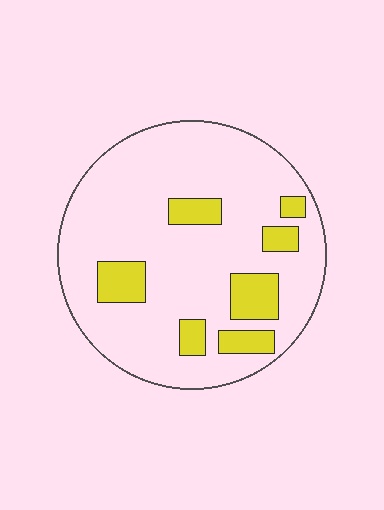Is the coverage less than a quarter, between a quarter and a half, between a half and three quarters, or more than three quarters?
Less than a quarter.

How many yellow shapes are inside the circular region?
7.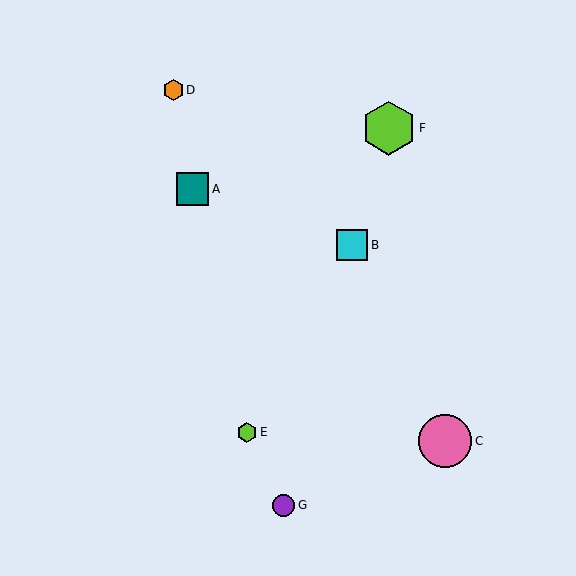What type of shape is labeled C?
Shape C is a pink circle.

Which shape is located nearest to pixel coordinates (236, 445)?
The lime hexagon (labeled E) at (247, 432) is nearest to that location.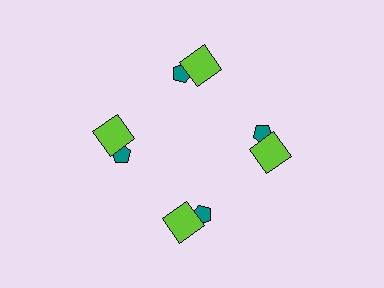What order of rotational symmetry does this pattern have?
This pattern has 4-fold rotational symmetry.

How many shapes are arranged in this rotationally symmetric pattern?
There are 8 shapes, arranged in 4 groups of 2.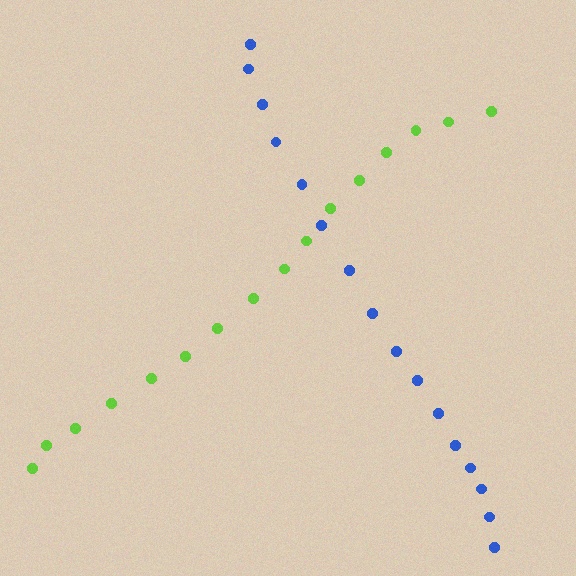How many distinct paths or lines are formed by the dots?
There are 2 distinct paths.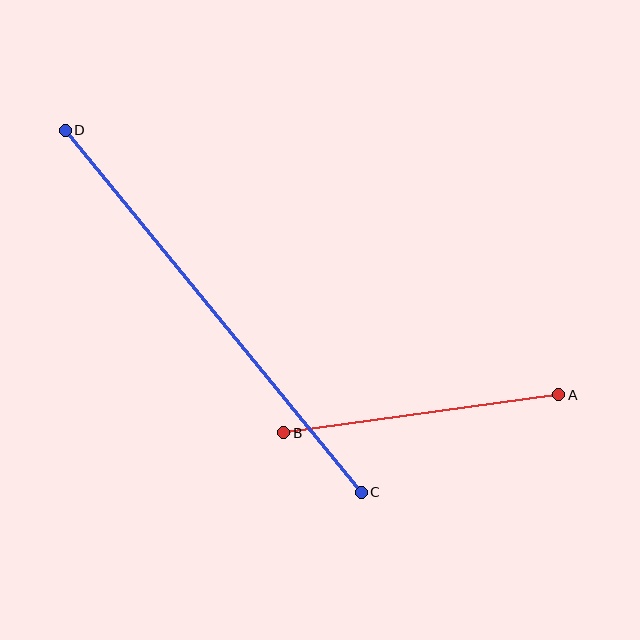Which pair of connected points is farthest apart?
Points C and D are farthest apart.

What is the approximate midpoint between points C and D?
The midpoint is at approximately (213, 311) pixels.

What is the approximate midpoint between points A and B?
The midpoint is at approximately (421, 414) pixels.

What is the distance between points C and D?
The distance is approximately 468 pixels.